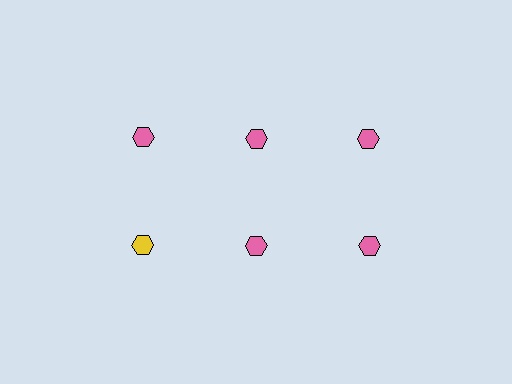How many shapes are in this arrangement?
There are 6 shapes arranged in a grid pattern.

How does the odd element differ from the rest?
It has a different color: yellow instead of pink.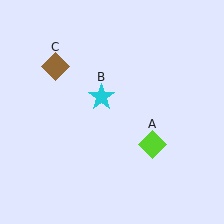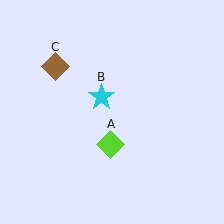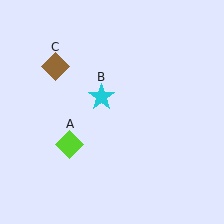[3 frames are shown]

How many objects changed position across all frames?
1 object changed position: lime diamond (object A).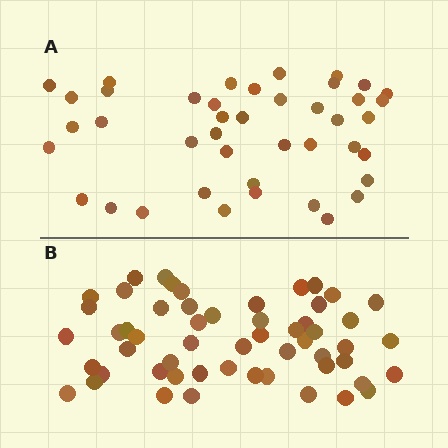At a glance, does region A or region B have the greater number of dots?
Region B (the bottom region) has more dots.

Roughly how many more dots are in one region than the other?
Region B has approximately 15 more dots than region A.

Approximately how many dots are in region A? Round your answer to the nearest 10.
About 40 dots. (The exact count is 42, which rounds to 40.)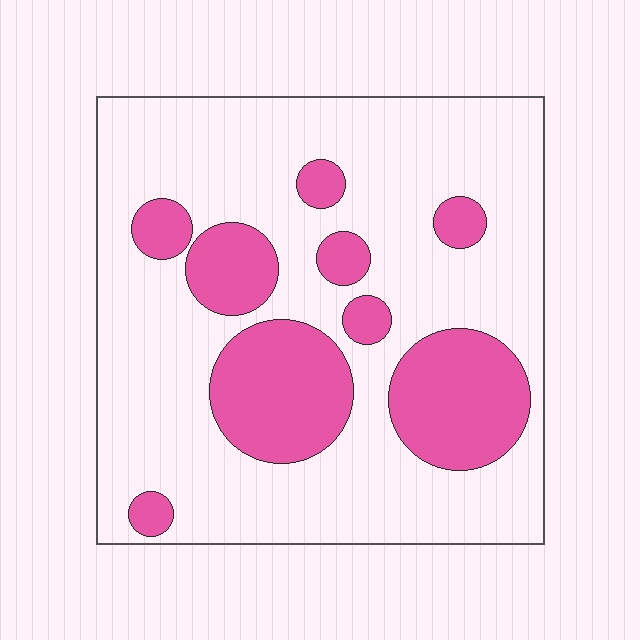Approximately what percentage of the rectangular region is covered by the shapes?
Approximately 25%.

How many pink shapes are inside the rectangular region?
9.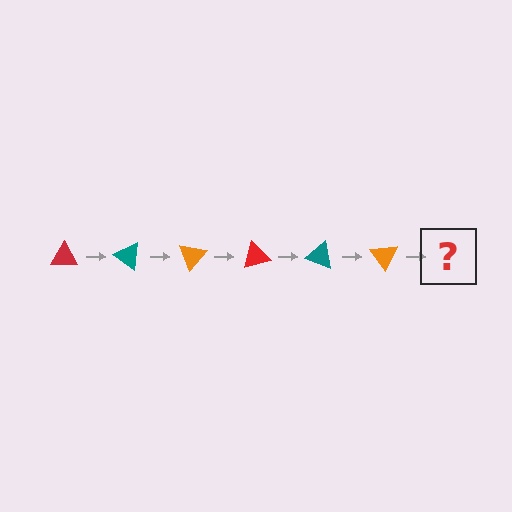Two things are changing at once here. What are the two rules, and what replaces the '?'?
The two rules are that it rotates 35 degrees each step and the color cycles through red, teal, and orange. The '?' should be a red triangle, rotated 210 degrees from the start.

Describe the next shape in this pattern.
It should be a red triangle, rotated 210 degrees from the start.